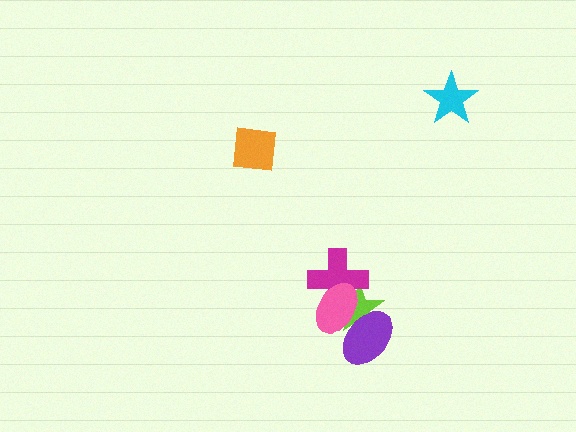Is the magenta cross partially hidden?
Yes, it is partially covered by another shape.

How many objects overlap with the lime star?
3 objects overlap with the lime star.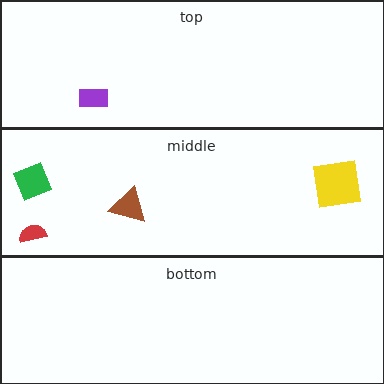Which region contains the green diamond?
The middle region.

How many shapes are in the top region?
1.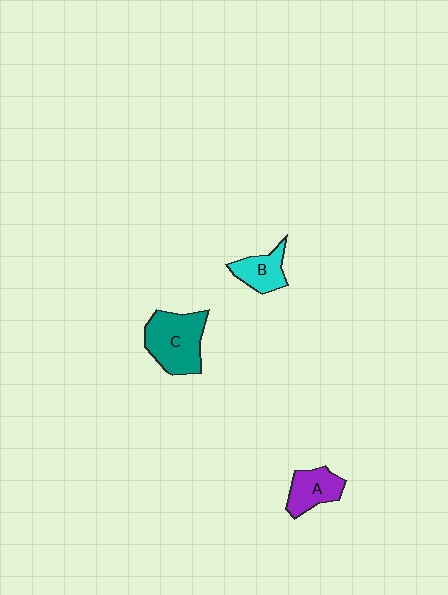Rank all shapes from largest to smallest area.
From largest to smallest: C (teal), A (purple), B (cyan).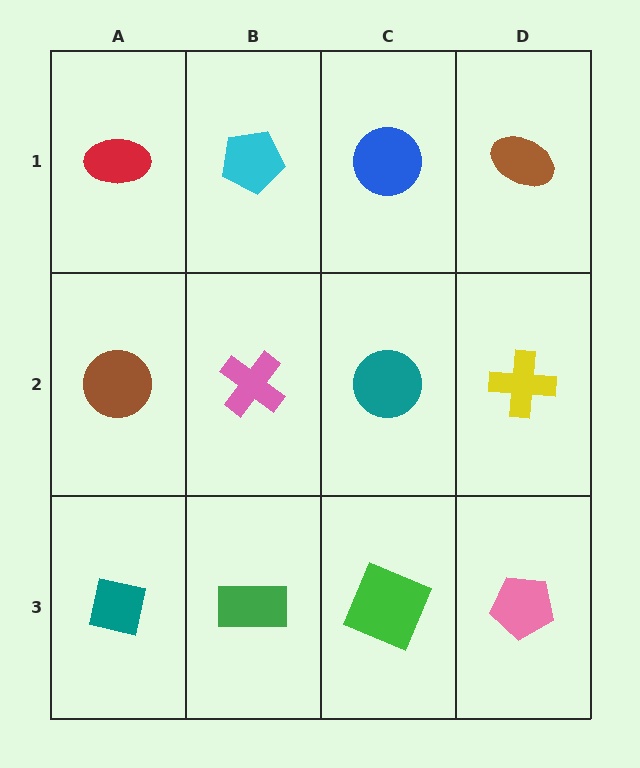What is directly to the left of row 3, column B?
A teal square.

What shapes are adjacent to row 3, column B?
A pink cross (row 2, column B), a teal square (row 3, column A), a green square (row 3, column C).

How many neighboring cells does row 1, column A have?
2.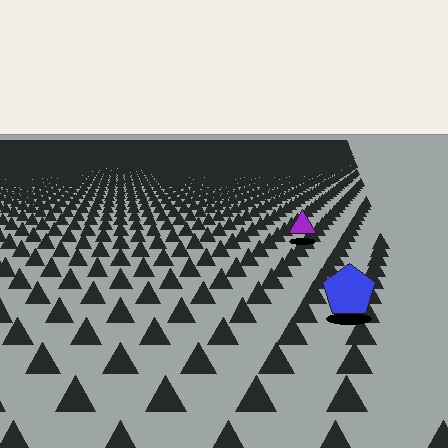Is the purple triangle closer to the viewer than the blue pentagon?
No. The blue pentagon is closer — you can tell from the texture gradient: the ground texture is coarser near it.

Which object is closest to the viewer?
The blue pentagon is closest. The texture marks near it are larger and more spread out.